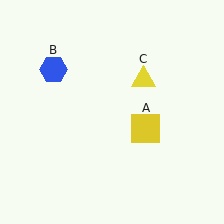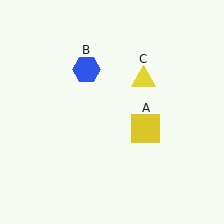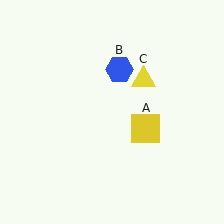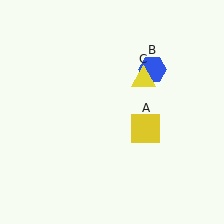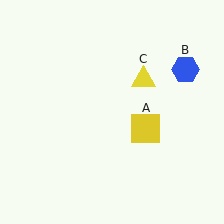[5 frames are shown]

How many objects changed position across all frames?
1 object changed position: blue hexagon (object B).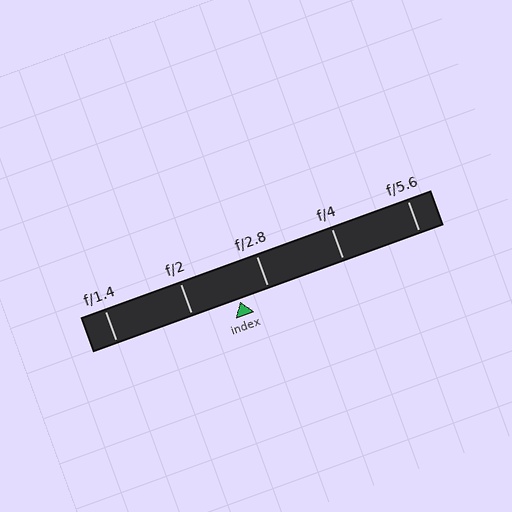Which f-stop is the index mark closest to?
The index mark is closest to f/2.8.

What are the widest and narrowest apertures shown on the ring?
The widest aperture shown is f/1.4 and the narrowest is f/5.6.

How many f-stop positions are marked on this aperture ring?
There are 5 f-stop positions marked.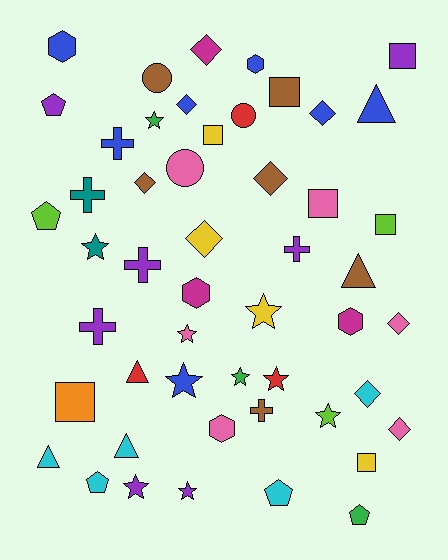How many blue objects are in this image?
There are 7 blue objects.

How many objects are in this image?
There are 50 objects.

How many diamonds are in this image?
There are 9 diamonds.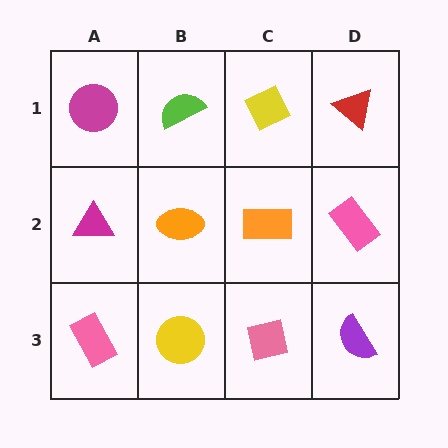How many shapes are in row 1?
4 shapes.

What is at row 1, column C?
A yellow diamond.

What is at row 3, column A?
A pink rectangle.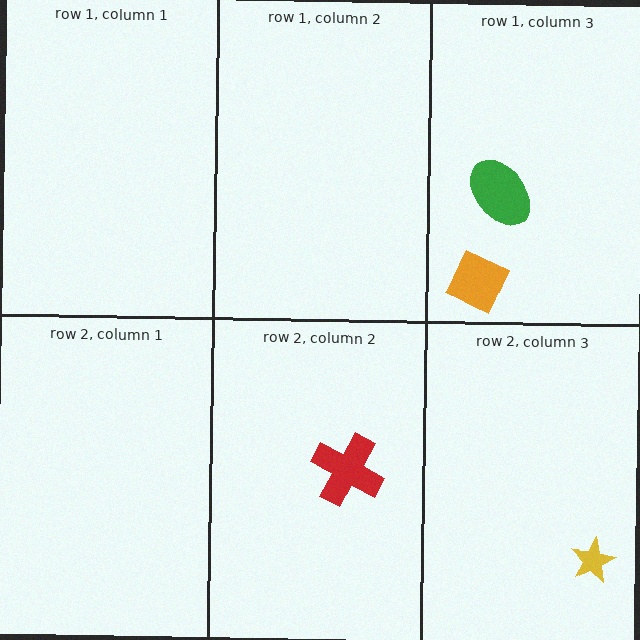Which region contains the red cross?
The row 2, column 2 region.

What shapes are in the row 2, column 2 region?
The red cross.